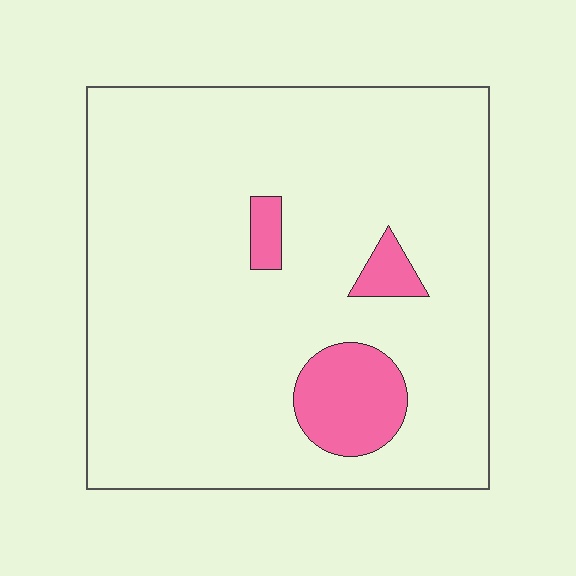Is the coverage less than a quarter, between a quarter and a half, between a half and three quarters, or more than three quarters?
Less than a quarter.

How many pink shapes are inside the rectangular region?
3.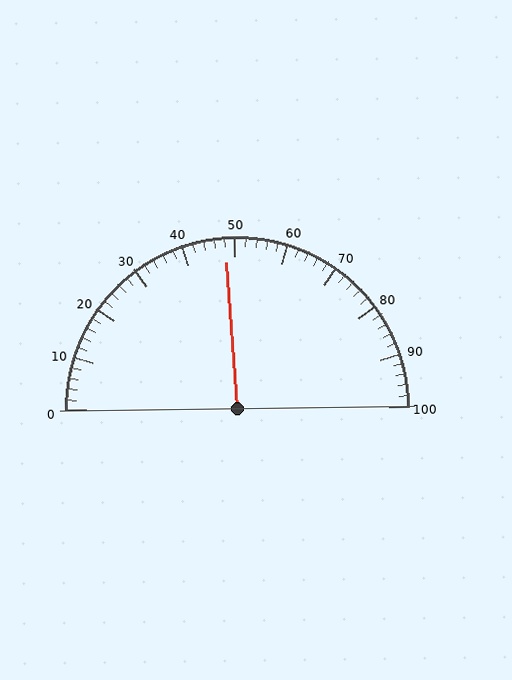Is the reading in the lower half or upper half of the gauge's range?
The reading is in the lower half of the range (0 to 100).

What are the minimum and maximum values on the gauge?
The gauge ranges from 0 to 100.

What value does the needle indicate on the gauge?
The needle indicates approximately 48.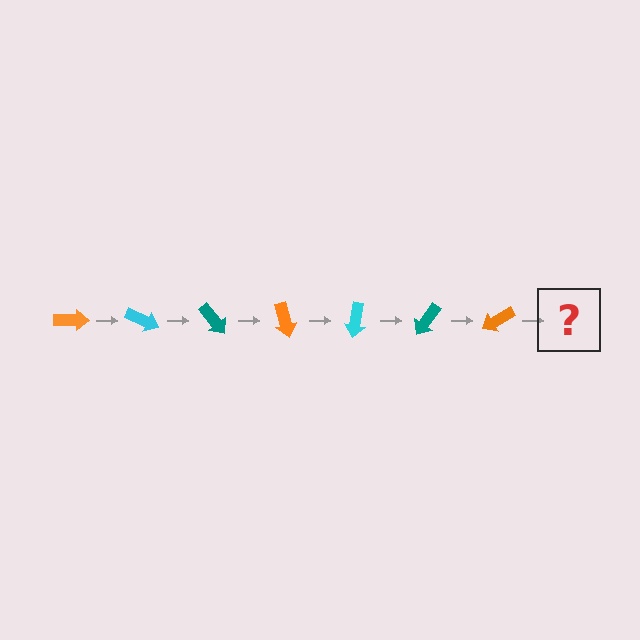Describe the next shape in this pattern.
It should be a cyan arrow, rotated 175 degrees from the start.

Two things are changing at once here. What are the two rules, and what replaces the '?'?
The two rules are that it rotates 25 degrees each step and the color cycles through orange, cyan, and teal. The '?' should be a cyan arrow, rotated 175 degrees from the start.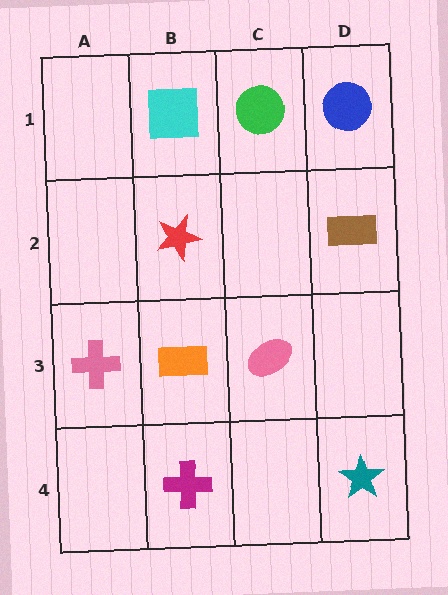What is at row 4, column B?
A magenta cross.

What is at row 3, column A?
A pink cross.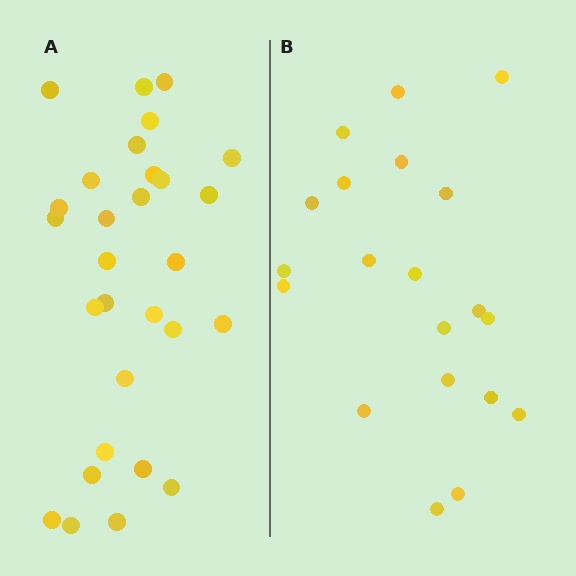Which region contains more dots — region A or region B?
Region A (the left region) has more dots.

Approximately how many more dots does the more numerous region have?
Region A has roughly 8 or so more dots than region B.